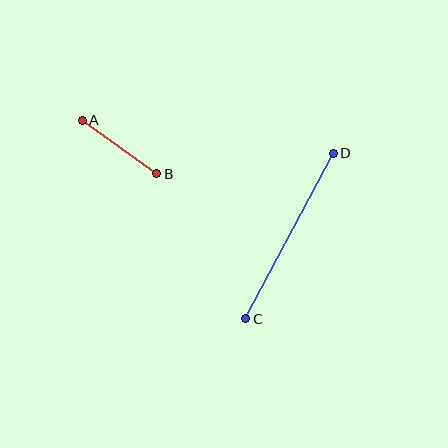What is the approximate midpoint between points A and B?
The midpoint is at approximately (120, 147) pixels.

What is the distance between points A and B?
The distance is approximately 92 pixels.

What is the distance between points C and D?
The distance is approximately 188 pixels.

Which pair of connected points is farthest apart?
Points C and D are farthest apart.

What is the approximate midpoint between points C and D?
The midpoint is at approximately (289, 236) pixels.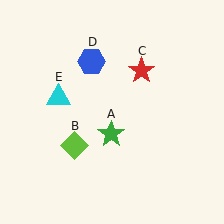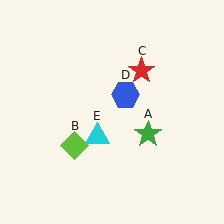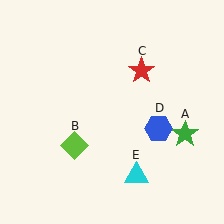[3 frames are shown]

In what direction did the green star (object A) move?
The green star (object A) moved right.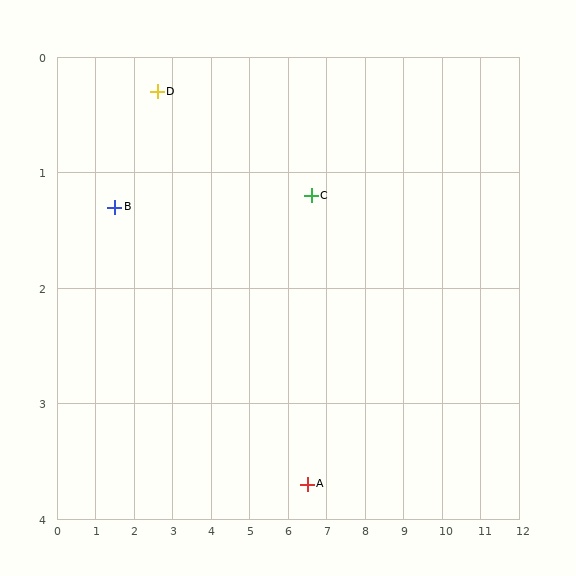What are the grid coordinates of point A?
Point A is at approximately (6.5, 3.7).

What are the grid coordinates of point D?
Point D is at approximately (2.6, 0.3).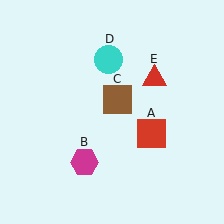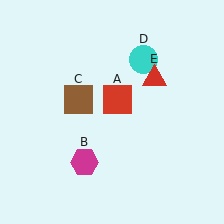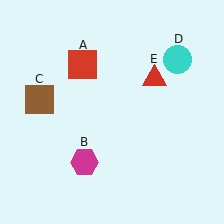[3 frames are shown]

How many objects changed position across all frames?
3 objects changed position: red square (object A), brown square (object C), cyan circle (object D).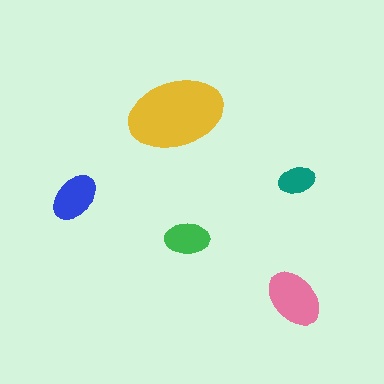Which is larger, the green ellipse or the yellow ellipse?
The yellow one.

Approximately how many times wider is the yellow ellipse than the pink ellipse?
About 1.5 times wider.